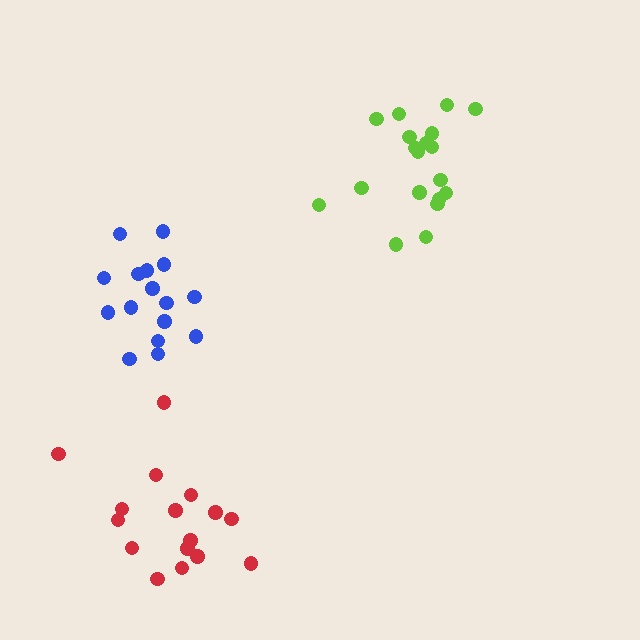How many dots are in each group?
Group 1: 16 dots, Group 2: 19 dots, Group 3: 16 dots (51 total).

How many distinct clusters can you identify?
There are 3 distinct clusters.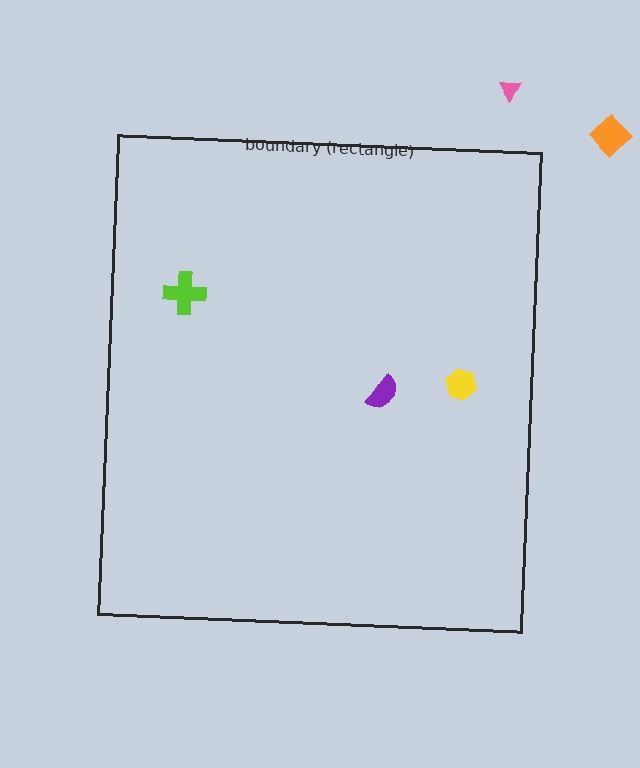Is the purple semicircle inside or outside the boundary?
Inside.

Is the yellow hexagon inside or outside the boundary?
Inside.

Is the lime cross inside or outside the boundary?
Inside.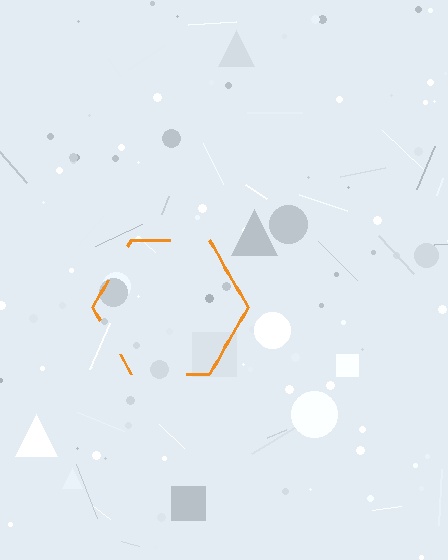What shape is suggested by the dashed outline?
The dashed outline suggests a hexagon.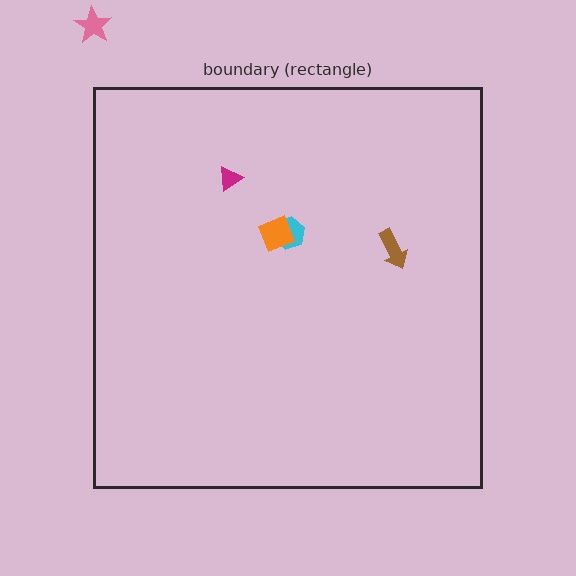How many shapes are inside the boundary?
4 inside, 1 outside.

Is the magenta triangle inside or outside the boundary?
Inside.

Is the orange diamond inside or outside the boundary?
Inside.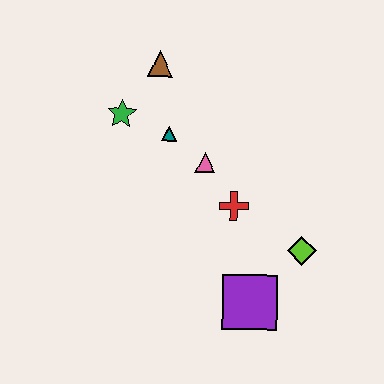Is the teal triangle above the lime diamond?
Yes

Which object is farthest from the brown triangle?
The purple square is farthest from the brown triangle.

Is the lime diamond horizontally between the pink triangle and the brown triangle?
No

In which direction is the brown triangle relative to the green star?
The brown triangle is above the green star.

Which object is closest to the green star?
The teal triangle is closest to the green star.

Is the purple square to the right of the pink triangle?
Yes